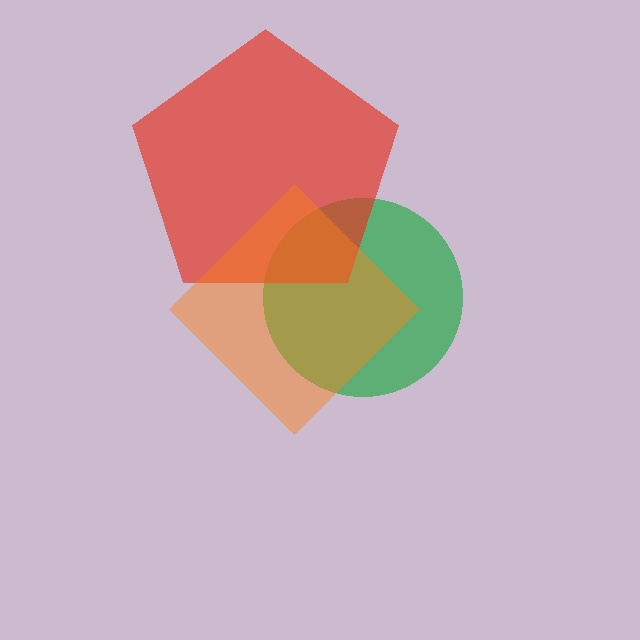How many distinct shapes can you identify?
There are 3 distinct shapes: a green circle, a red pentagon, an orange diamond.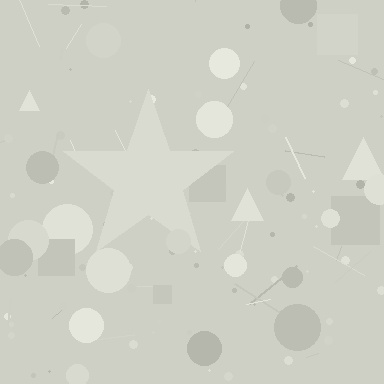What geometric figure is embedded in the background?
A star is embedded in the background.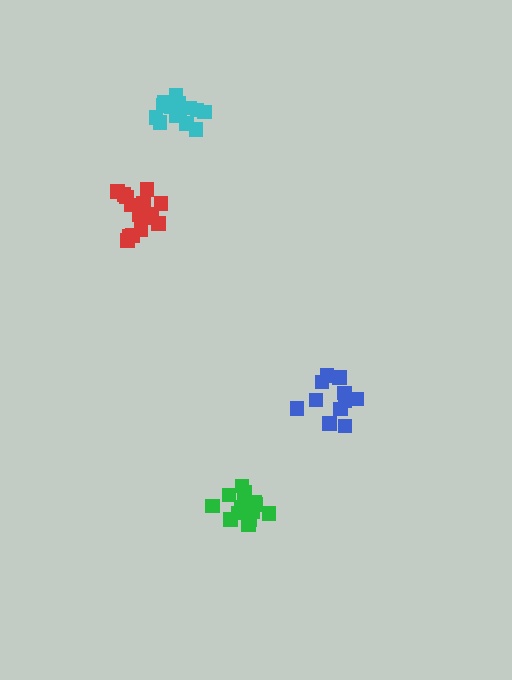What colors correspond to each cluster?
The clusters are colored: green, blue, cyan, red.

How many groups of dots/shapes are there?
There are 4 groups.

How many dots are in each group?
Group 1: 15 dots, Group 2: 11 dots, Group 3: 16 dots, Group 4: 17 dots (59 total).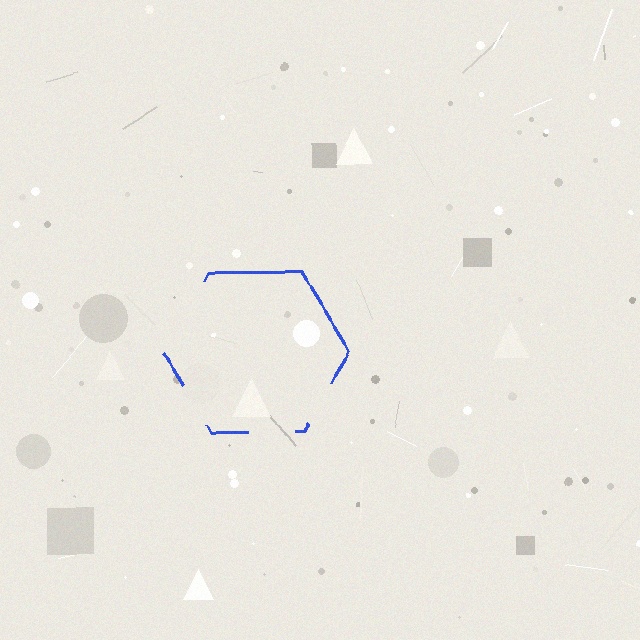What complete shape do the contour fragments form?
The contour fragments form a hexagon.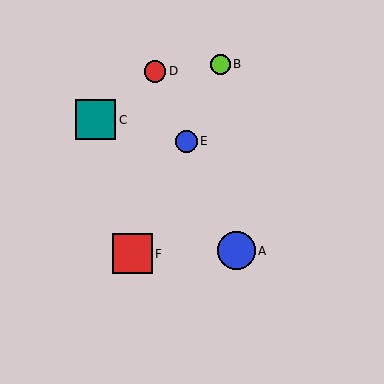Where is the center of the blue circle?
The center of the blue circle is at (237, 251).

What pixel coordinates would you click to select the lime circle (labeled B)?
Click at (220, 64) to select the lime circle B.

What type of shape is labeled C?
Shape C is a teal square.